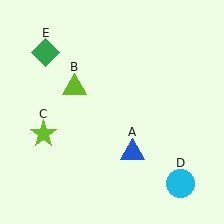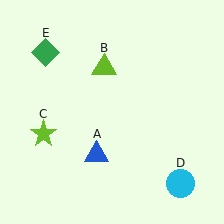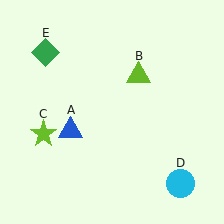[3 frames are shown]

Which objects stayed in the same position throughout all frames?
Lime star (object C) and cyan circle (object D) and green diamond (object E) remained stationary.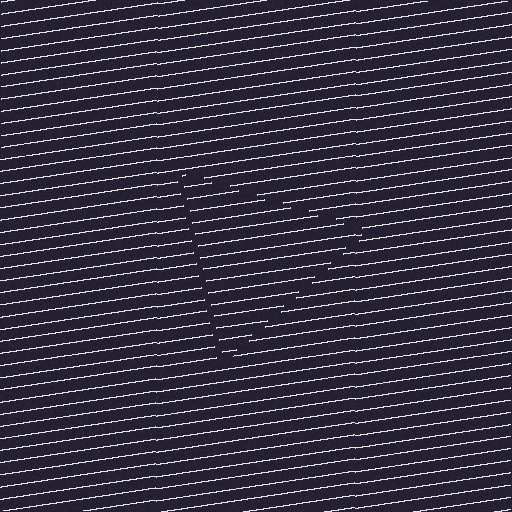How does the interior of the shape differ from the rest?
The interior of the shape contains the same grating, shifted by half a period — the contour is defined by the phase discontinuity where line-ends from the inner and outer gratings abut.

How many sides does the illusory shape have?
3 sides — the line-ends trace a triangle.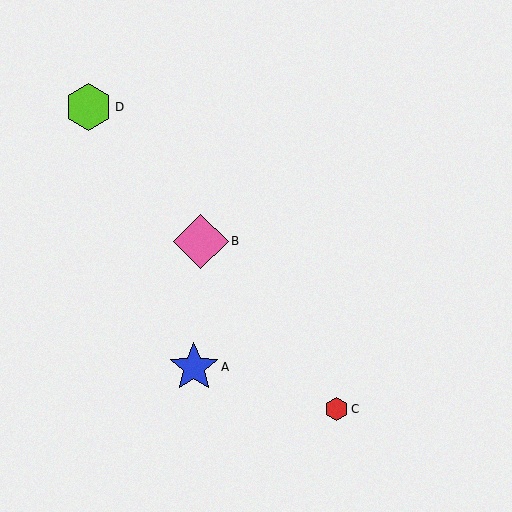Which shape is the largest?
The pink diamond (labeled B) is the largest.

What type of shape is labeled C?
Shape C is a red hexagon.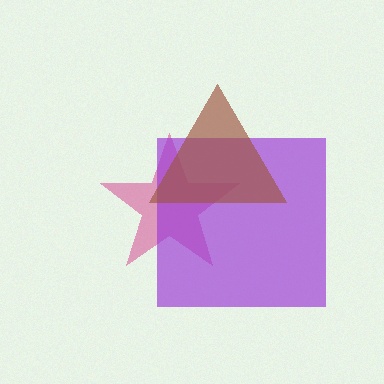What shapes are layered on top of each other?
The layered shapes are: a magenta star, a purple square, a brown triangle.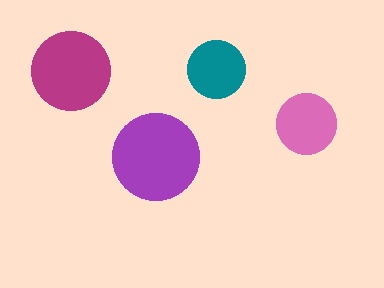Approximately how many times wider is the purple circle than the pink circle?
About 1.5 times wider.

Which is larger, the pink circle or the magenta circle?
The magenta one.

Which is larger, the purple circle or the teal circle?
The purple one.